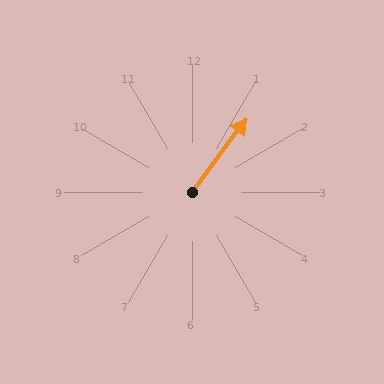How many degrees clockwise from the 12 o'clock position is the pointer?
Approximately 37 degrees.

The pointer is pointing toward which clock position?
Roughly 1 o'clock.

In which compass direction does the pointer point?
Northeast.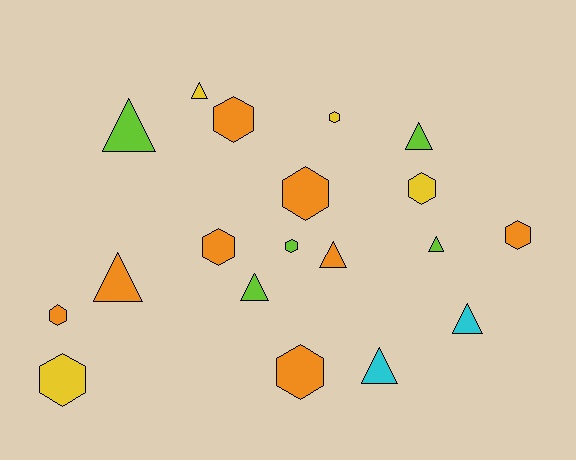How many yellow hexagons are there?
There are 3 yellow hexagons.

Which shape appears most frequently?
Hexagon, with 10 objects.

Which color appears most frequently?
Orange, with 8 objects.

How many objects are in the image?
There are 19 objects.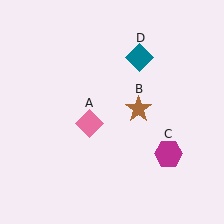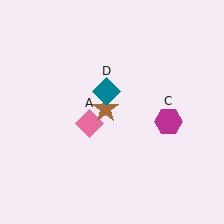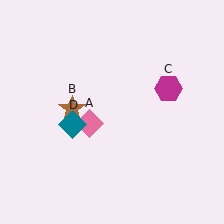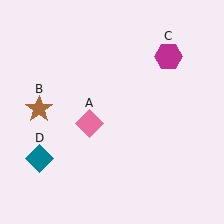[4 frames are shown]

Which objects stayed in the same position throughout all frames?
Pink diamond (object A) remained stationary.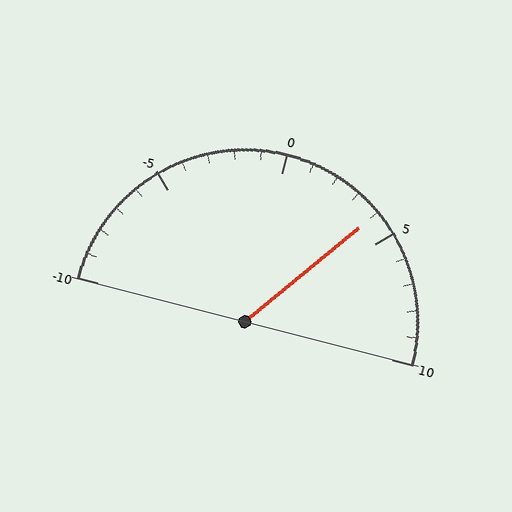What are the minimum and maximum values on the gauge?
The gauge ranges from -10 to 10.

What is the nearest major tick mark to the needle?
The nearest major tick mark is 5.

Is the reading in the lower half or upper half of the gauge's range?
The reading is in the upper half of the range (-10 to 10).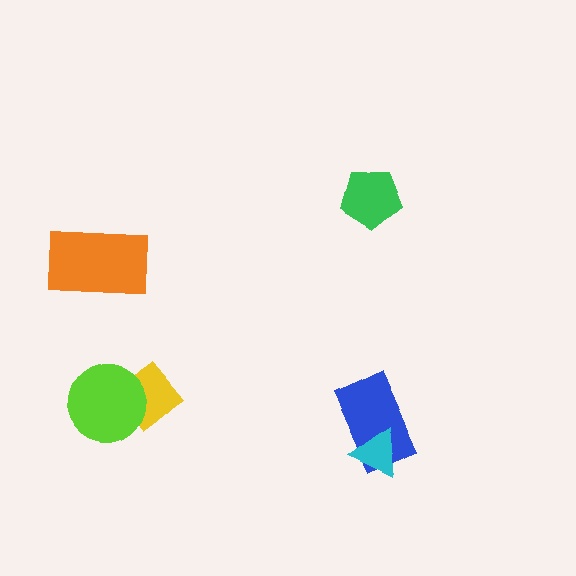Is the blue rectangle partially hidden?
Yes, it is partially covered by another shape.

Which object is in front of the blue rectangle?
The cyan triangle is in front of the blue rectangle.